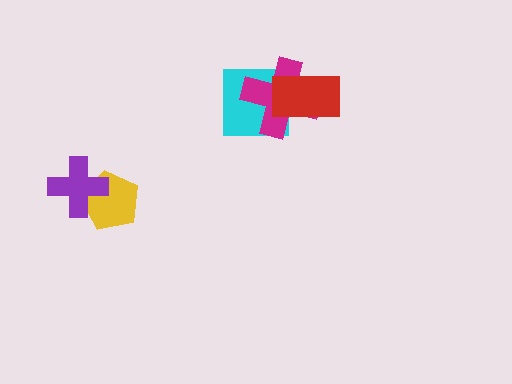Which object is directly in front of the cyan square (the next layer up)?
The magenta cross is directly in front of the cyan square.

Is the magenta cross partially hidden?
Yes, it is partially covered by another shape.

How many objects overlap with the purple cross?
1 object overlaps with the purple cross.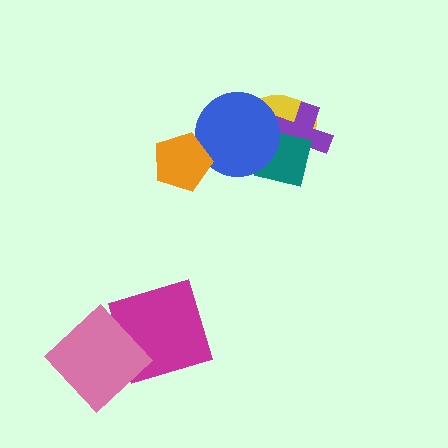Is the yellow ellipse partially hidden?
Yes, it is partially covered by another shape.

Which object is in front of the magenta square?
The pink diamond is in front of the magenta square.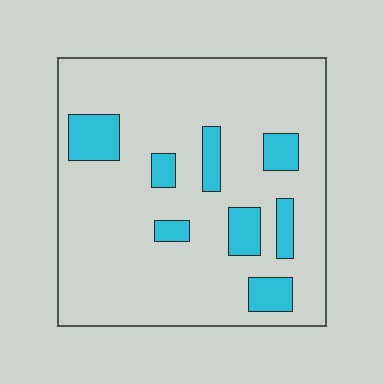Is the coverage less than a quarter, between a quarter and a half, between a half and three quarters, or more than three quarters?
Less than a quarter.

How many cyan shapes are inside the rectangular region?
8.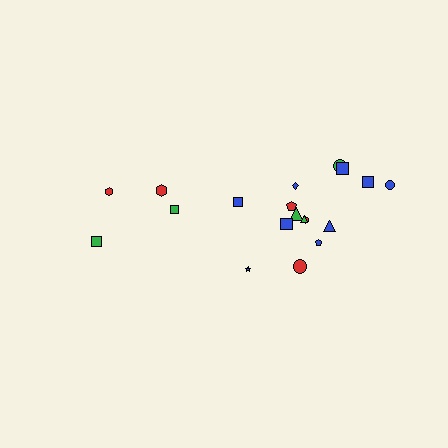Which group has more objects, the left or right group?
The right group.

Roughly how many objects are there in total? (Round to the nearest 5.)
Roughly 20 objects in total.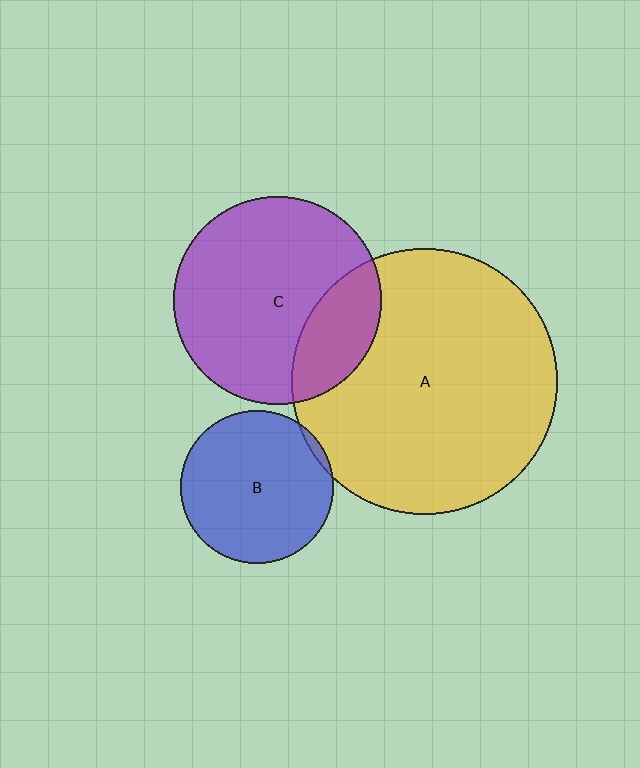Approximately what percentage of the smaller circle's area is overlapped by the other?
Approximately 5%.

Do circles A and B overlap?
Yes.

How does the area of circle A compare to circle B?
Approximately 3.0 times.